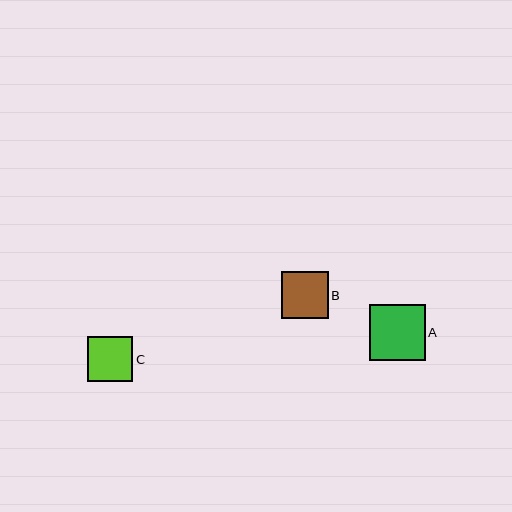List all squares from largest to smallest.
From largest to smallest: A, B, C.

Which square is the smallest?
Square C is the smallest with a size of approximately 45 pixels.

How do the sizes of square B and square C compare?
Square B and square C are approximately the same size.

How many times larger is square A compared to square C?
Square A is approximately 1.2 times the size of square C.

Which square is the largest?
Square A is the largest with a size of approximately 56 pixels.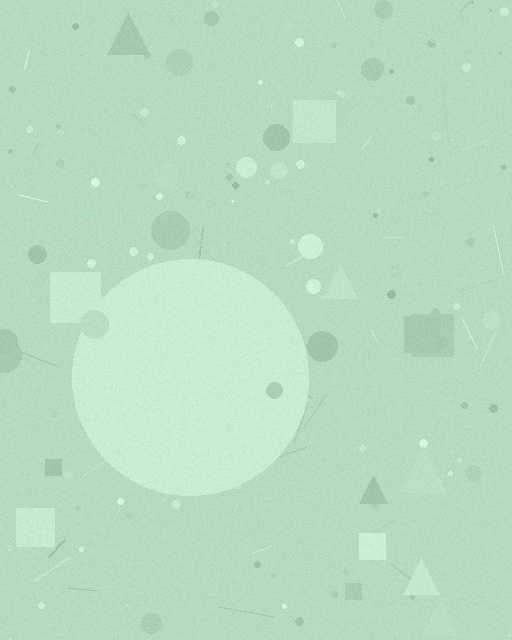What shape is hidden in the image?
A circle is hidden in the image.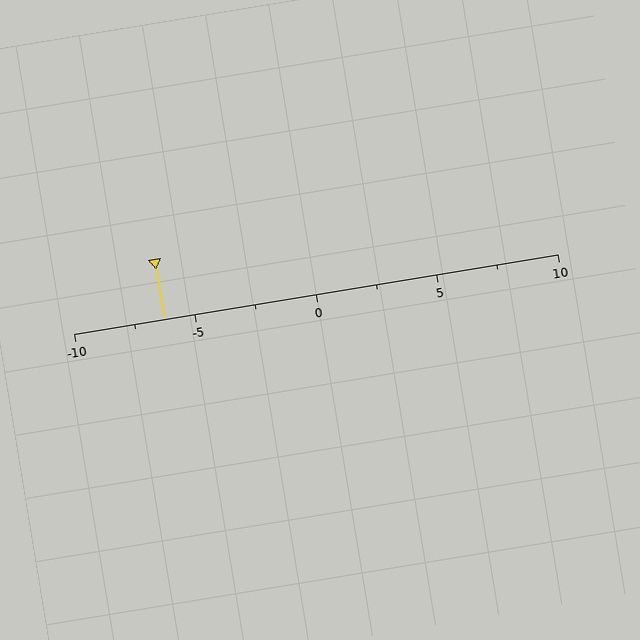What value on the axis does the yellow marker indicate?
The marker indicates approximately -6.2.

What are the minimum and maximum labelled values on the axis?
The axis runs from -10 to 10.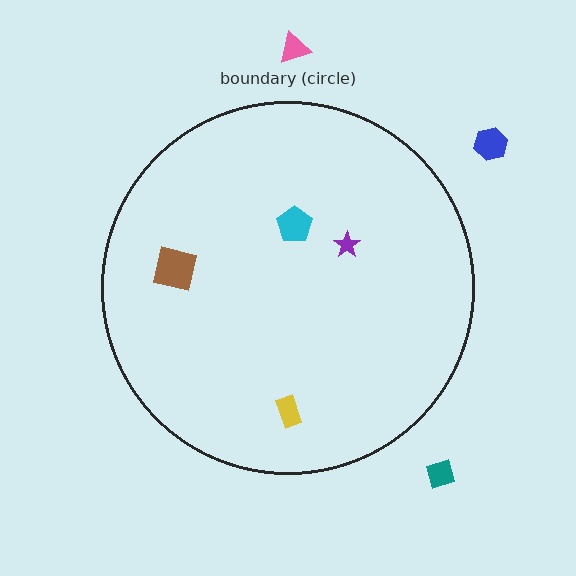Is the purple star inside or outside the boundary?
Inside.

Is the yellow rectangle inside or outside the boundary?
Inside.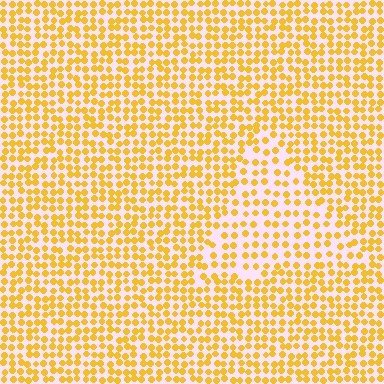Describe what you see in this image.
The image contains small yellow elements arranged at two different densities. A triangle-shaped region is visible where the elements are less densely packed than the surrounding area.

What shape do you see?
I see a triangle.